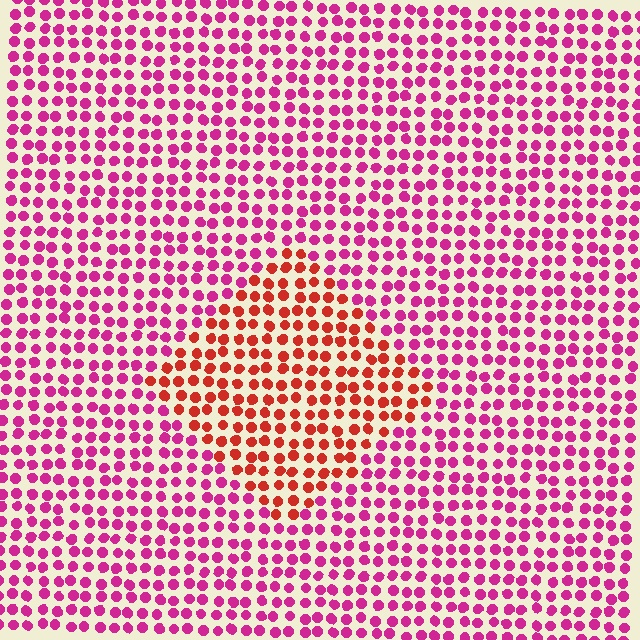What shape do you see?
I see a diamond.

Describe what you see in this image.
The image is filled with small magenta elements in a uniform arrangement. A diamond-shaped region is visible where the elements are tinted to a slightly different hue, forming a subtle color boundary.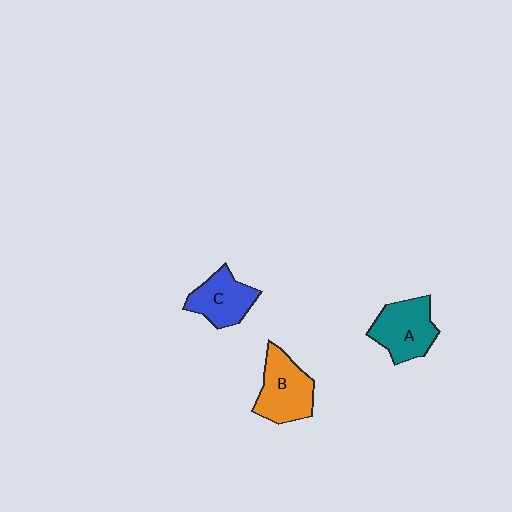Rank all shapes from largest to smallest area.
From largest to smallest: B (orange), A (teal), C (blue).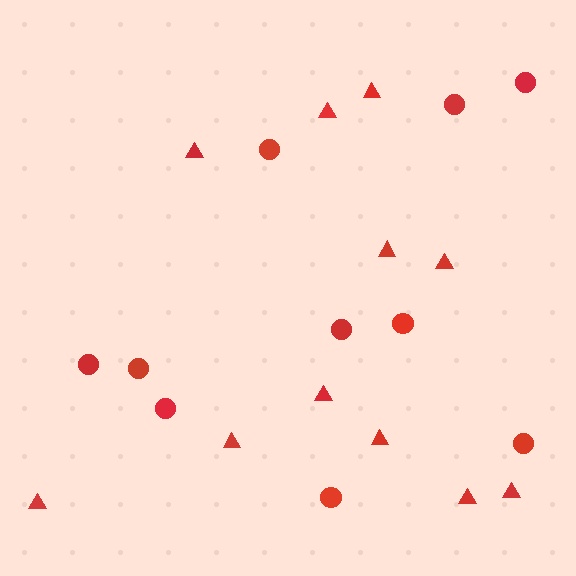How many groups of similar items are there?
There are 2 groups: one group of triangles (11) and one group of circles (10).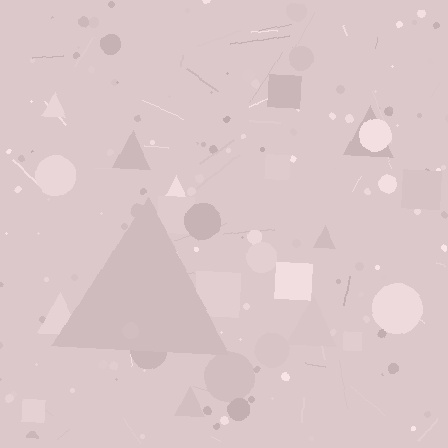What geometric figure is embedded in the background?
A triangle is embedded in the background.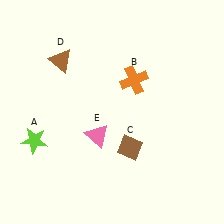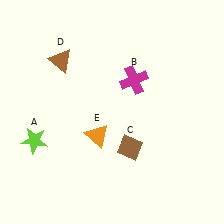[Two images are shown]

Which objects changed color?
B changed from orange to magenta. E changed from pink to orange.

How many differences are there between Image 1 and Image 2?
There are 2 differences between the two images.